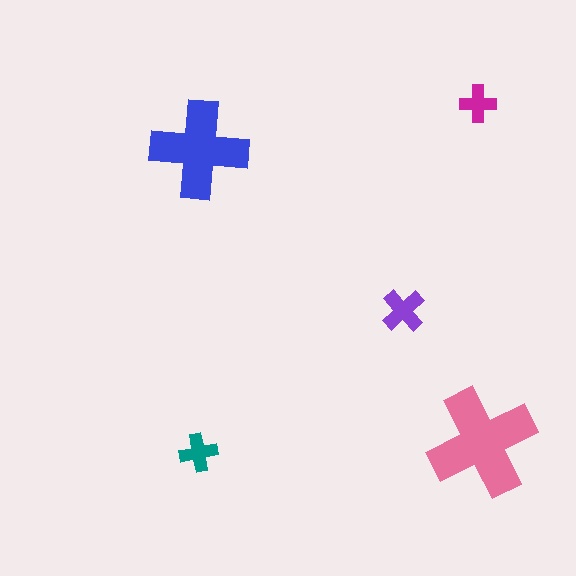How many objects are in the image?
There are 5 objects in the image.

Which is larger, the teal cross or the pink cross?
The pink one.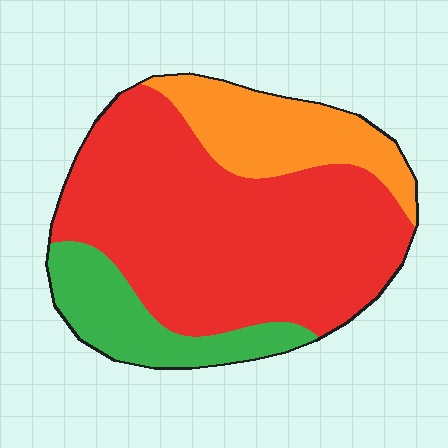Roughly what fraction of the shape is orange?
Orange covers 19% of the shape.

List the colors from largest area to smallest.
From largest to smallest: red, orange, green.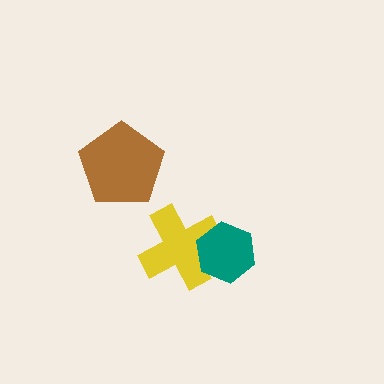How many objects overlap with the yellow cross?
1 object overlaps with the yellow cross.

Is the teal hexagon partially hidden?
No, no other shape covers it.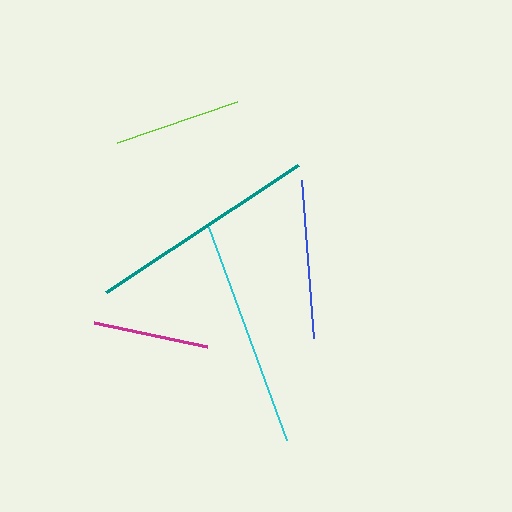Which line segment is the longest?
The teal line is the longest at approximately 230 pixels.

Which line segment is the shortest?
The magenta line is the shortest at approximately 116 pixels.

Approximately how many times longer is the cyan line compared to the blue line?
The cyan line is approximately 1.4 times the length of the blue line.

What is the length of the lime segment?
The lime segment is approximately 126 pixels long.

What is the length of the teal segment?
The teal segment is approximately 230 pixels long.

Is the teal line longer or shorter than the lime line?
The teal line is longer than the lime line.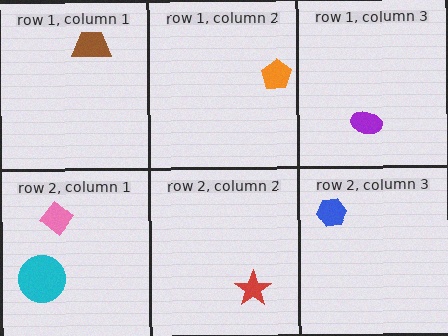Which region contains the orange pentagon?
The row 1, column 2 region.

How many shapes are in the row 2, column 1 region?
2.